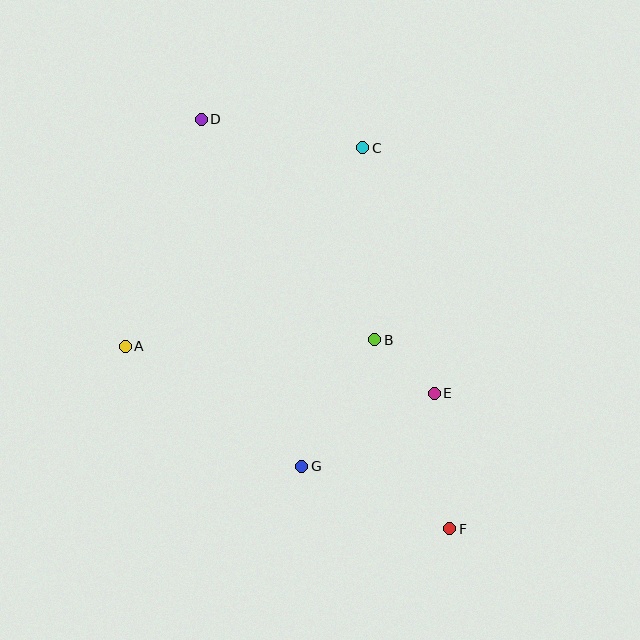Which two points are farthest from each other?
Points D and F are farthest from each other.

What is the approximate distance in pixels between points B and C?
The distance between B and C is approximately 193 pixels.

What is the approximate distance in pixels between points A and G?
The distance between A and G is approximately 214 pixels.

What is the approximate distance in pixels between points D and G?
The distance between D and G is approximately 361 pixels.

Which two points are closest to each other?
Points B and E are closest to each other.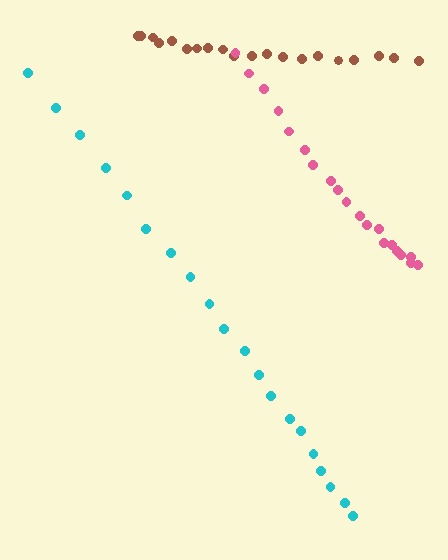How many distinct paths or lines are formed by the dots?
There are 3 distinct paths.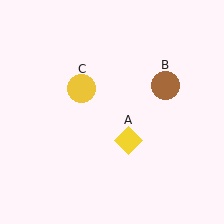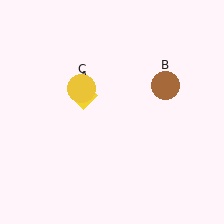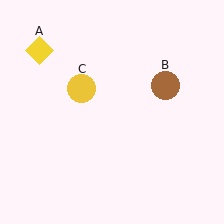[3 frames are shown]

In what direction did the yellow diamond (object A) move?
The yellow diamond (object A) moved up and to the left.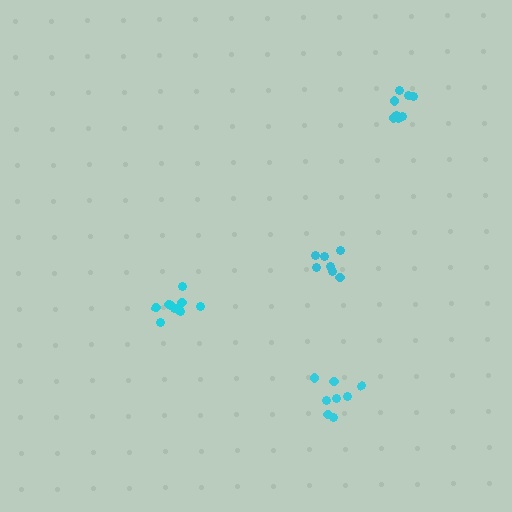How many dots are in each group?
Group 1: 7 dots, Group 2: 8 dots, Group 3: 11 dots, Group 4: 8 dots (34 total).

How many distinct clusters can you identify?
There are 4 distinct clusters.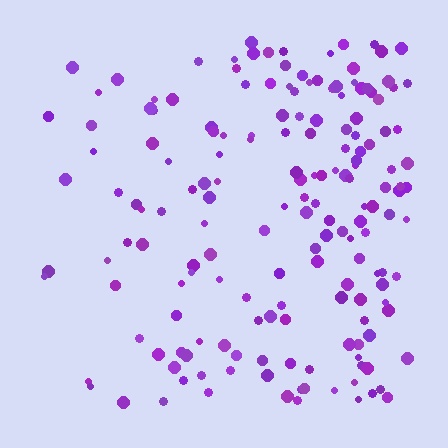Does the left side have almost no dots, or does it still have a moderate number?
Still a moderate number, just noticeably fewer than the right.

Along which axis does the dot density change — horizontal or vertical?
Horizontal.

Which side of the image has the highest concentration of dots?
The right.